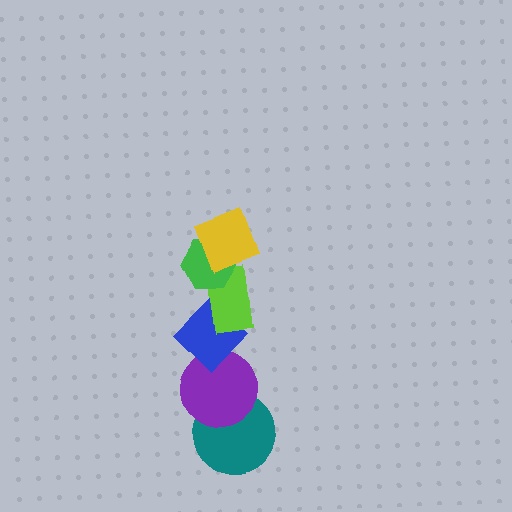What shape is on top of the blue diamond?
The lime rectangle is on top of the blue diamond.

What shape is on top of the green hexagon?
The yellow square is on top of the green hexagon.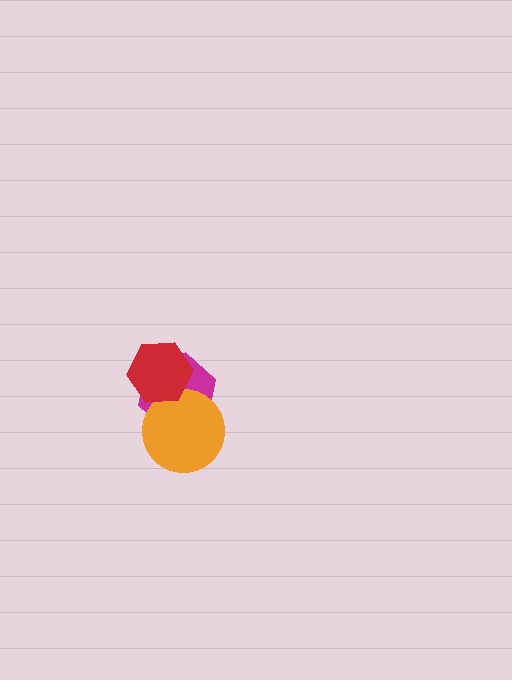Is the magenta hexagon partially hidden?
Yes, it is partially covered by another shape.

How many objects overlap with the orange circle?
2 objects overlap with the orange circle.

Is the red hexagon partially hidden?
No, no other shape covers it.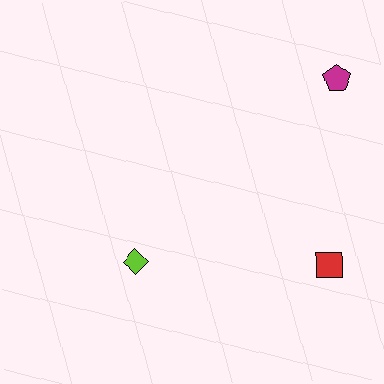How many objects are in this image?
There are 3 objects.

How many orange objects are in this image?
There are no orange objects.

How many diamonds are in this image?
There is 1 diamond.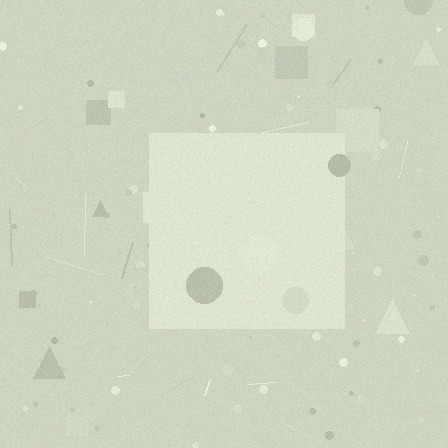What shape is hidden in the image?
A square is hidden in the image.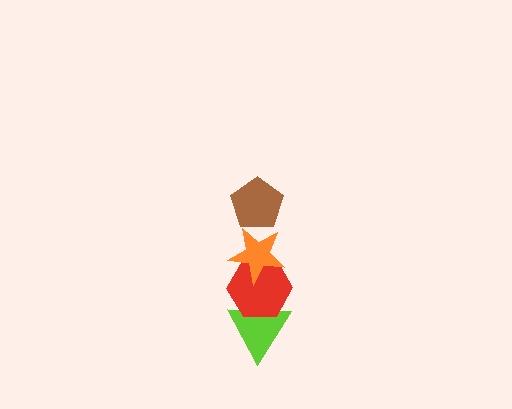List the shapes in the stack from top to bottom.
From top to bottom: the brown pentagon, the orange star, the red hexagon, the lime triangle.